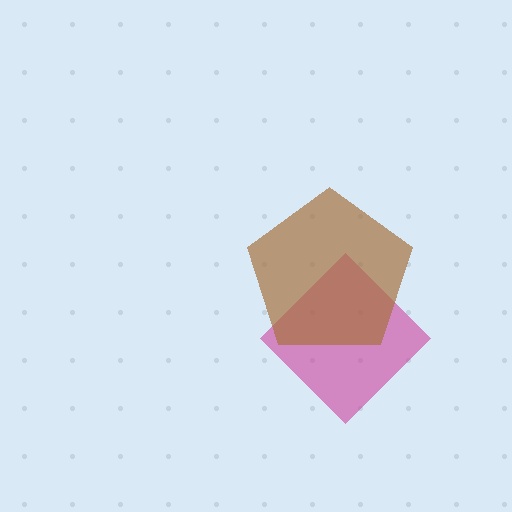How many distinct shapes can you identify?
There are 2 distinct shapes: a magenta diamond, a brown pentagon.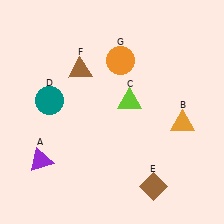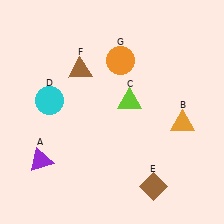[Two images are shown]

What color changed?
The circle (D) changed from teal in Image 1 to cyan in Image 2.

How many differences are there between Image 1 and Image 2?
There is 1 difference between the two images.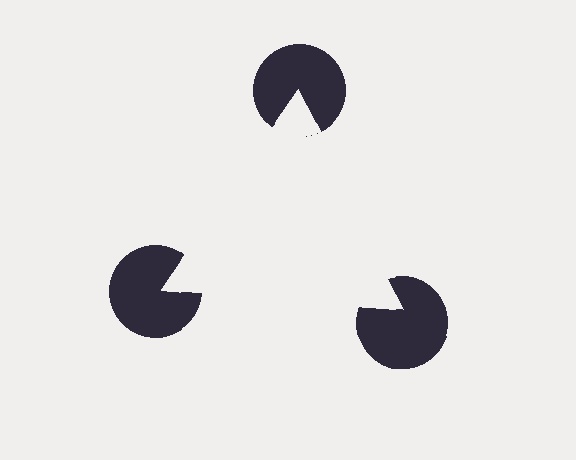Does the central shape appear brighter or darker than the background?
It typically appears slightly brighter than the background, even though no actual brightness change is drawn.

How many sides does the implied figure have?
3 sides.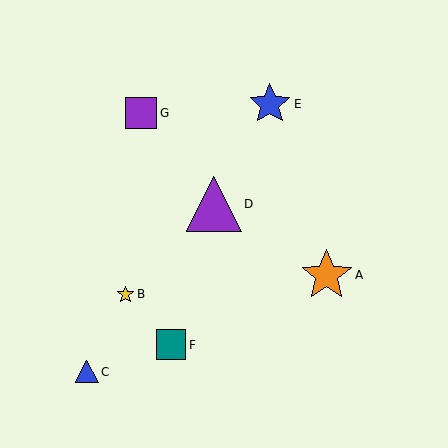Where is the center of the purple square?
The center of the purple square is at (141, 113).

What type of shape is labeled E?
Shape E is a blue star.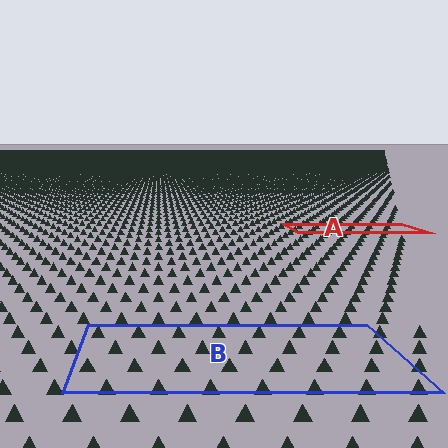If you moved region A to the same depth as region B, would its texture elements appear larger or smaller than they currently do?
They would appear larger. At a closer depth, the same texture elements are projected at a bigger on-screen size.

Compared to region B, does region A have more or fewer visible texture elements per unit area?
Region A has more texture elements per unit area — they are packed more densely because it is farther away.